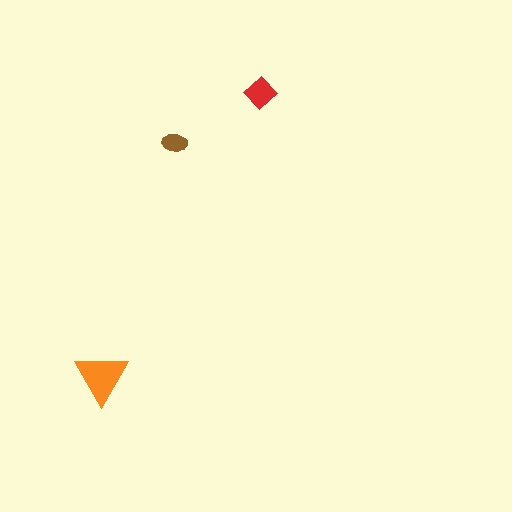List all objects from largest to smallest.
The orange triangle, the red diamond, the brown ellipse.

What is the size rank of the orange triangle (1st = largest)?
1st.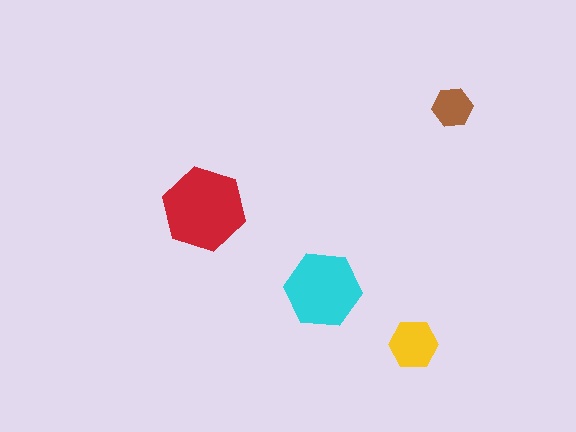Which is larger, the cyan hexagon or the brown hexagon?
The cyan one.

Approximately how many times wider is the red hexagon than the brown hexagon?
About 2 times wider.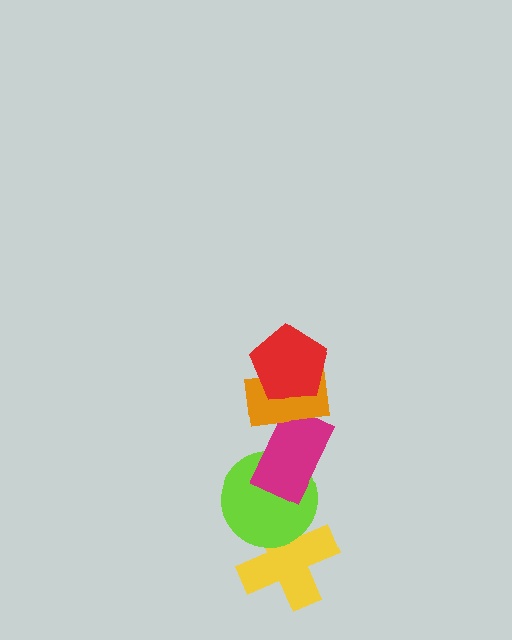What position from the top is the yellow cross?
The yellow cross is 5th from the top.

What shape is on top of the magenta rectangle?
The orange rectangle is on top of the magenta rectangle.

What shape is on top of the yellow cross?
The lime circle is on top of the yellow cross.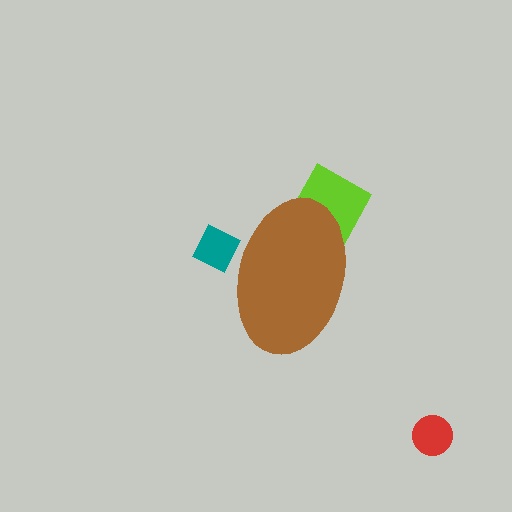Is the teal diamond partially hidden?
Yes, the teal diamond is partially hidden behind the brown ellipse.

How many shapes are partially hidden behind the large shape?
2 shapes are partially hidden.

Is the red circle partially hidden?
No, the red circle is fully visible.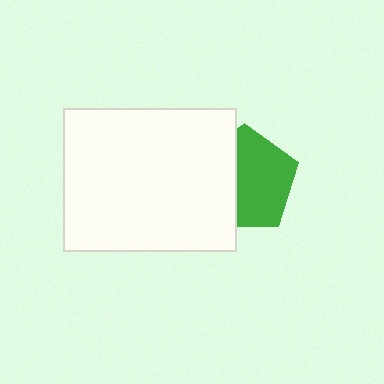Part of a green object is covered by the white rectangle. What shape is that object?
It is a pentagon.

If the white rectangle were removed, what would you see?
You would see the complete green pentagon.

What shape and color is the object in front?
The object in front is a white rectangle.